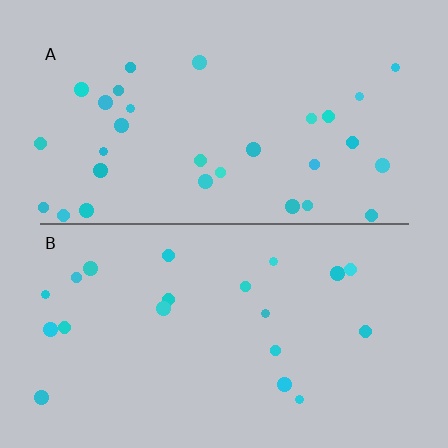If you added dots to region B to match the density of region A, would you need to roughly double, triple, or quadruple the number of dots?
Approximately double.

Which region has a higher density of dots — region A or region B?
A (the top).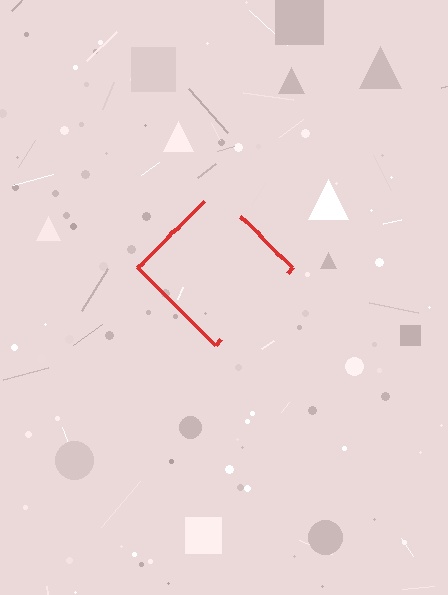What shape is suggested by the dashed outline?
The dashed outline suggests a diamond.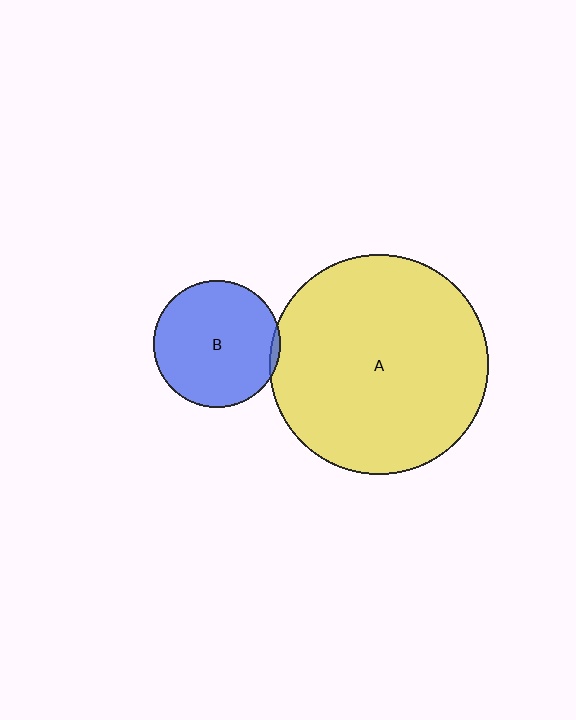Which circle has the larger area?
Circle A (yellow).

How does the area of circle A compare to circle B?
Approximately 3.0 times.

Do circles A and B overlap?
Yes.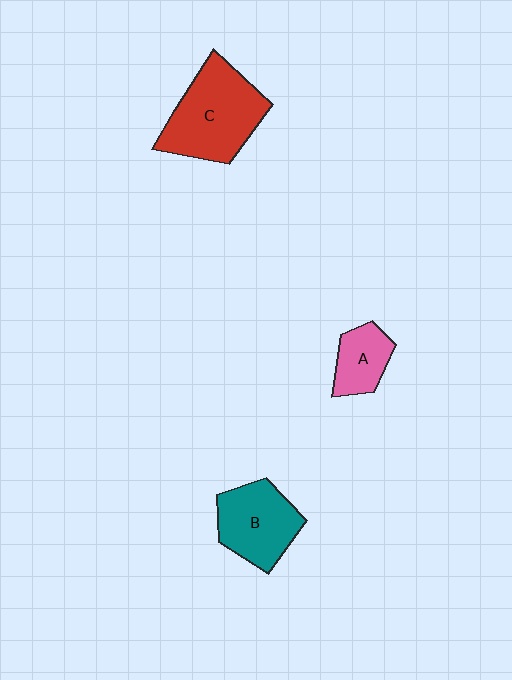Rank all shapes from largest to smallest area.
From largest to smallest: C (red), B (teal), A (pink).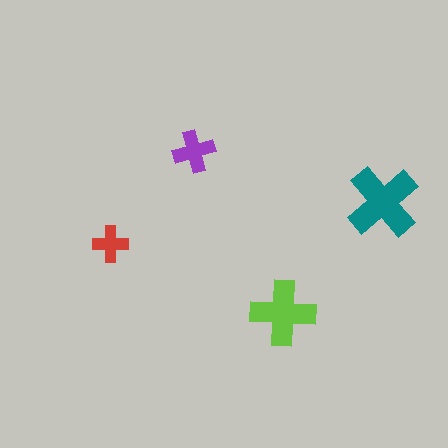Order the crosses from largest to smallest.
the teal one, the lime one, the purple one, the red one.